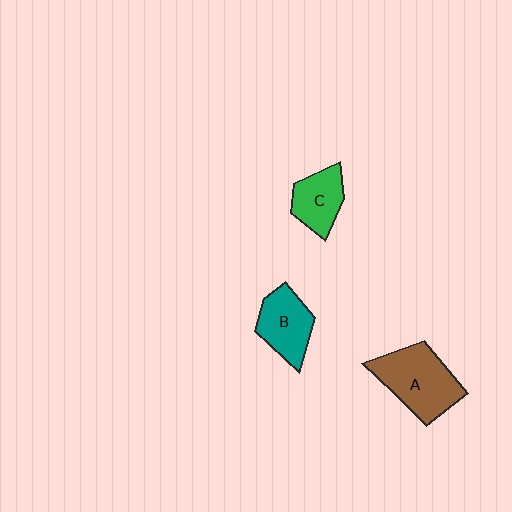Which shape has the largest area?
Shape A (brown).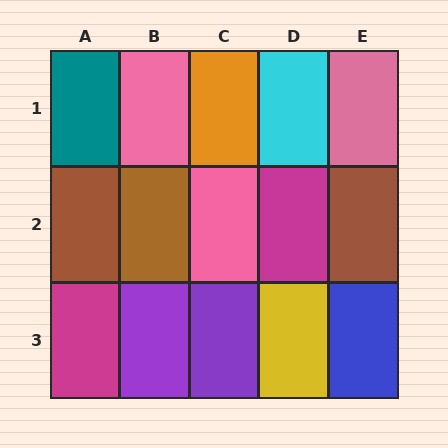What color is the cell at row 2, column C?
Pink.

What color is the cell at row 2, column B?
Brown.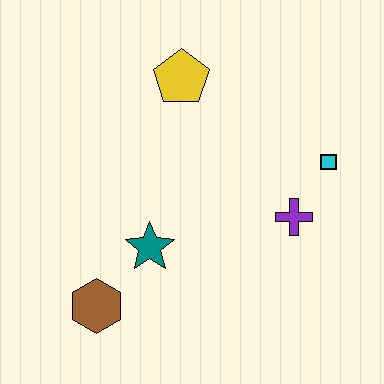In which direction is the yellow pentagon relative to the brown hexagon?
The yellow pentagon is above the brown hexagon.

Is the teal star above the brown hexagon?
Yes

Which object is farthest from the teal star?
The cyan square is farthest from the teal star.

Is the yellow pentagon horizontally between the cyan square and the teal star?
Yes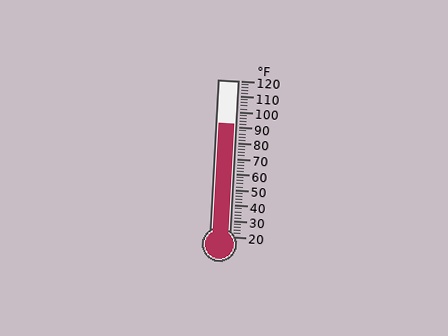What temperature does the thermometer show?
The thermometer shows approximately 92°F.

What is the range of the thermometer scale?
The thermometer scale ranges from 20°F to 120°F.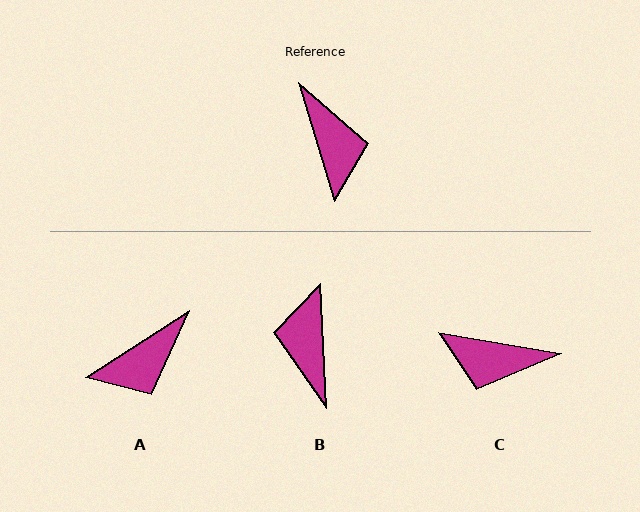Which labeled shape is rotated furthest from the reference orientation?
B, about 166 degrees away.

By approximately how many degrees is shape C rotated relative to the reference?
Approximately 116 degrees clockwise.